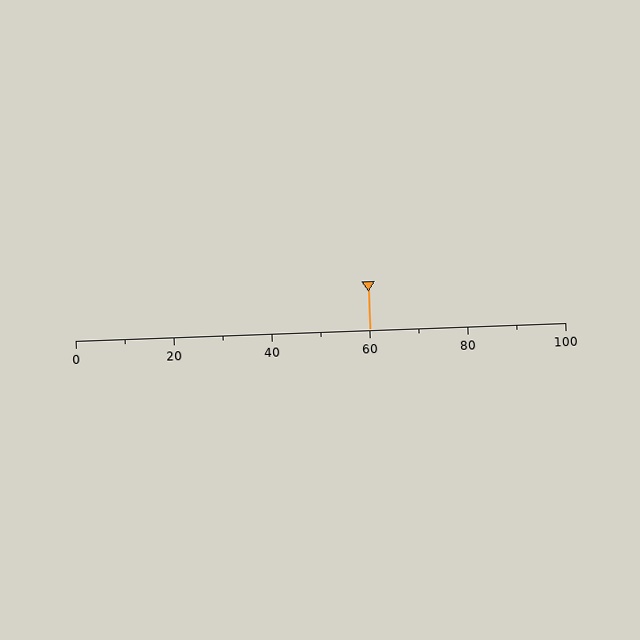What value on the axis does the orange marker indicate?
The marker indicates approximately 60.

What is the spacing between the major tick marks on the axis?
The major ticks are spaced 20 apart.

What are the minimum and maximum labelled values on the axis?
The axis runs from 0 to 100.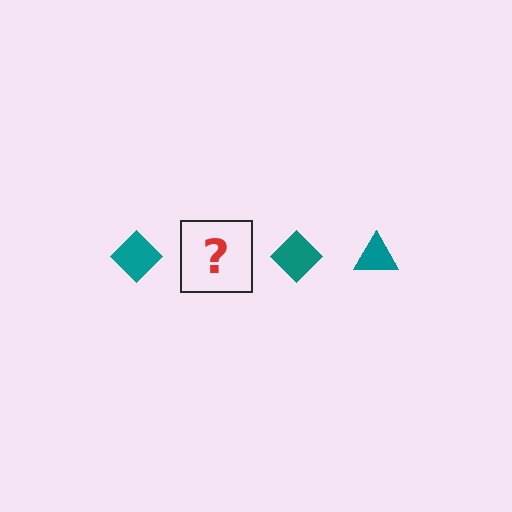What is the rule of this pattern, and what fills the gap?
The rule is that the pattern cycles through diamond, triangle shapes in teal. The gap should be filled with a teal triangle.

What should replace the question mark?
The question mark should be replaced with a teal triangle.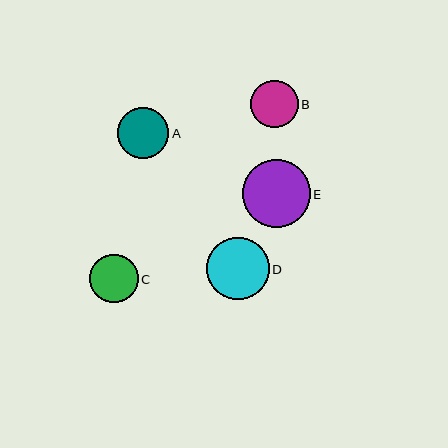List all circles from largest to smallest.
From largest to smallest: E, D, A, C, B.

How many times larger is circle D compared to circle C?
Circle D is approximately 1.3 times the size of circle C.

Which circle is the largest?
Circle E is the largest with a size of approximately 68 pixels.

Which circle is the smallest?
Circle B is the smallest with a size of approximately 48 pixels.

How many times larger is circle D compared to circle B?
Circle D is approximately 1.3 times the size of circle B.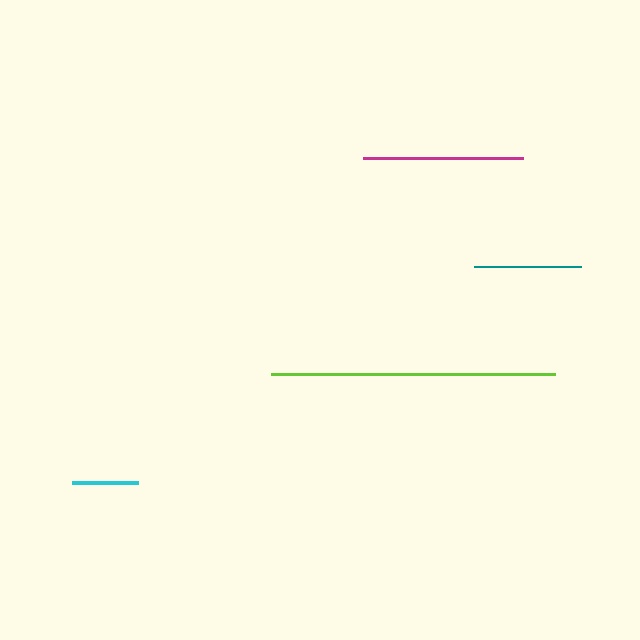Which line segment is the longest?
The lime line is the longest at approximately 284 pixels.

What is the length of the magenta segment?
The magenta segment is approximately 160 pixels long.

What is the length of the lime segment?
The lime segment is approximately 284 pixels long.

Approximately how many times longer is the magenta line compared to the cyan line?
The magenta line is approximately 2.4 times the length of the cyan line.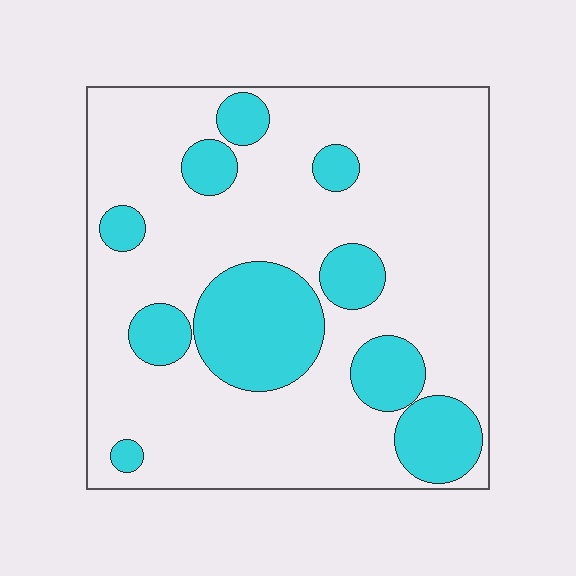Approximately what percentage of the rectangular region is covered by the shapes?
Approximately 25%.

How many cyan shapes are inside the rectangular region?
10.